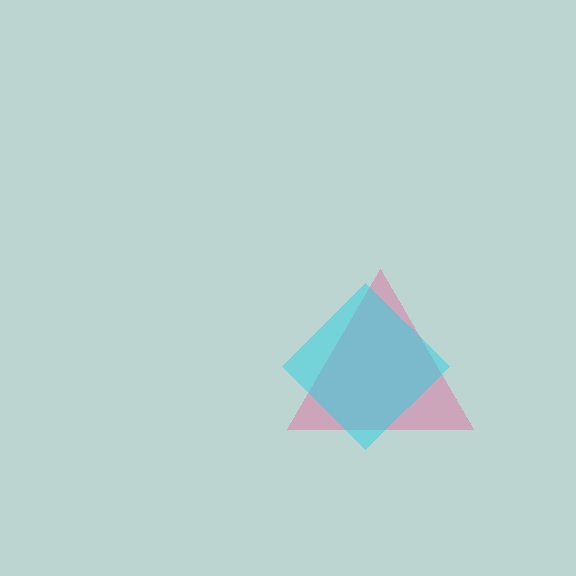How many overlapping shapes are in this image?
There are 2 overlapping shapes in the image.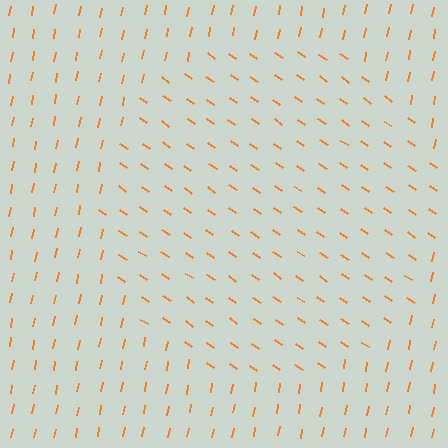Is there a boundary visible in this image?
Yes, there is a texture boundary formed by a change in line orientation.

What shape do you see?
I see a circle.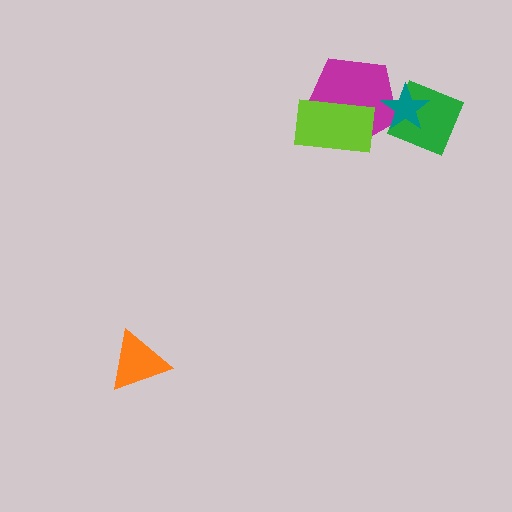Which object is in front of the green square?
The teal star is in front of the green square.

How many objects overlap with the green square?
1 object overlaps with the green square.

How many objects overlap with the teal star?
2 objects overlap with the teal star.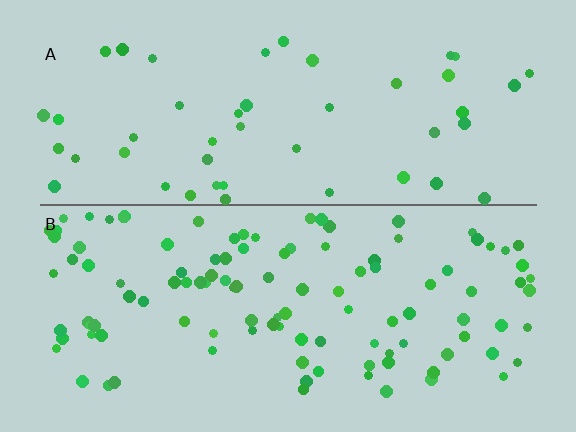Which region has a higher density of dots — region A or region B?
B (the bottom).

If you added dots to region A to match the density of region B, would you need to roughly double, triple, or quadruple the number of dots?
Approximately double.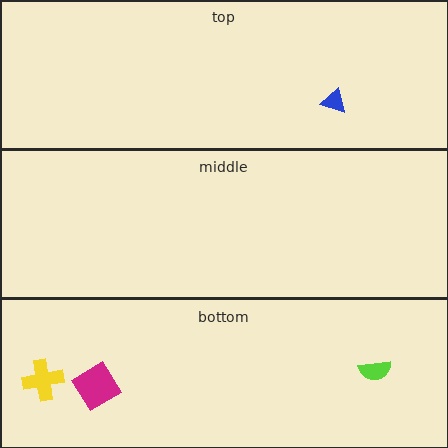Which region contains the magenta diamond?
The bottom region.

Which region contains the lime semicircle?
The bottom region.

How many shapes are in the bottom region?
3.